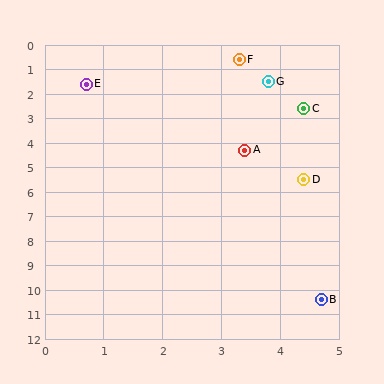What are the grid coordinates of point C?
Point C is at approximately (4.4, 2.6).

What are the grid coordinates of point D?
Point D is at approximately (4.4, 5.5).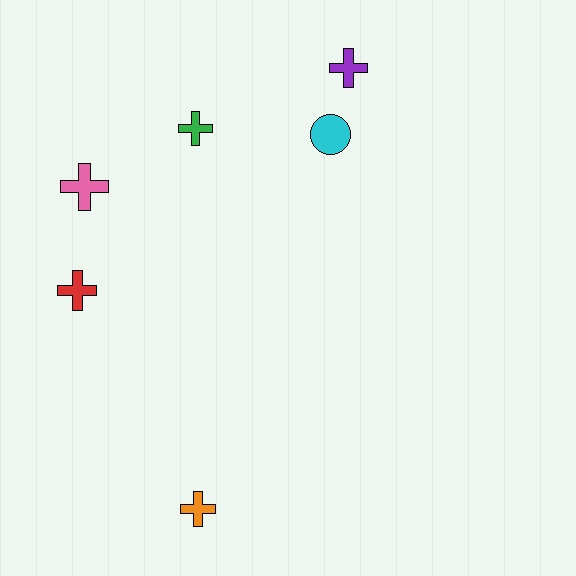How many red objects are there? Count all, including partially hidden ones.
There is 1 red object.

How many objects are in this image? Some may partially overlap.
There are 6 objects.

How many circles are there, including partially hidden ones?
There is 1 circle.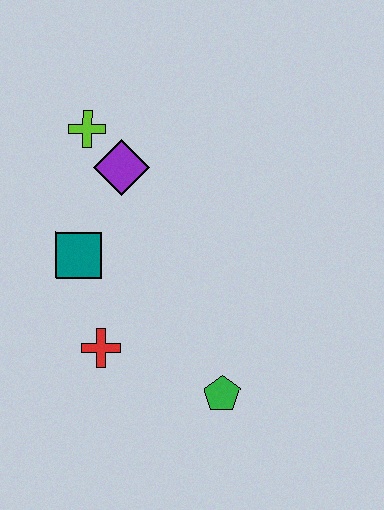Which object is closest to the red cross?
The teal square is closest to the red cross.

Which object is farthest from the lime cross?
The green pentagon is farthest from the lime cross.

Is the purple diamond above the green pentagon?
Yes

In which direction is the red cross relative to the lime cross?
The red cross is below the lime cross.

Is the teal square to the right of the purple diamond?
No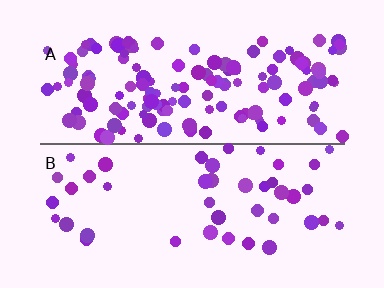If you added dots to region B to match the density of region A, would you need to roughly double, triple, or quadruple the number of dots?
Approximately triple.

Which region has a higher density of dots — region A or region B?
A (the top).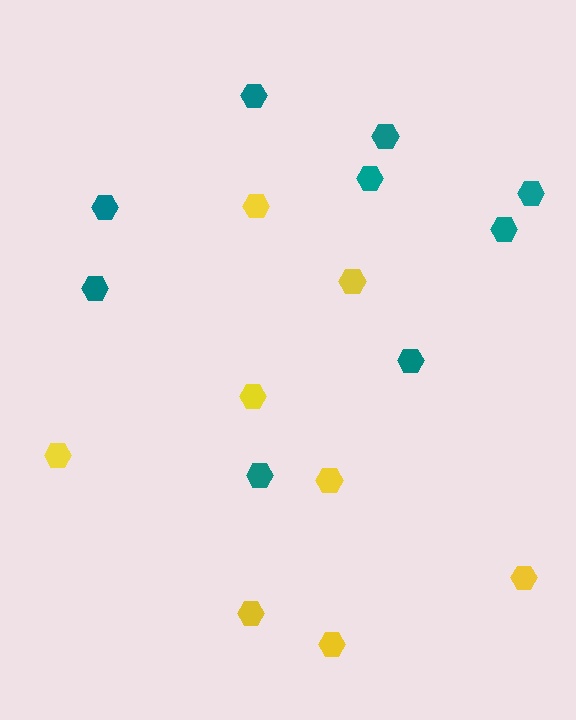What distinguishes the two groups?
There are 2 groups: one group of yellow hexagons (8) and one group of teal hexagons (9).